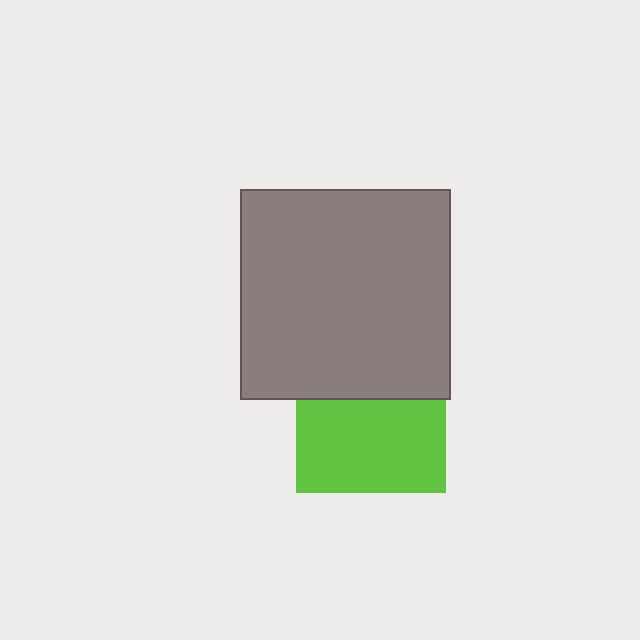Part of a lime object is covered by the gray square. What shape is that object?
It is a square.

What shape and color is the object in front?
The object in front is a gray square.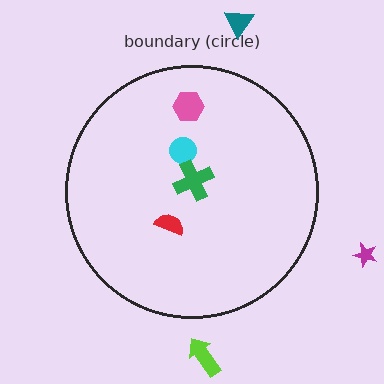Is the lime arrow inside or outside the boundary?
Outside.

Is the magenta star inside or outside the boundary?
Outside.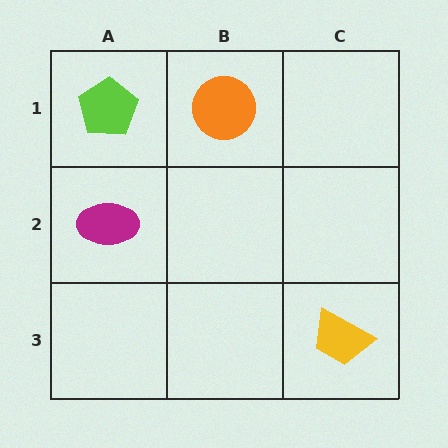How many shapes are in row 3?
1 shape.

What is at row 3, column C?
A yellow trapezoid.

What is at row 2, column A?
A magenta ellipse.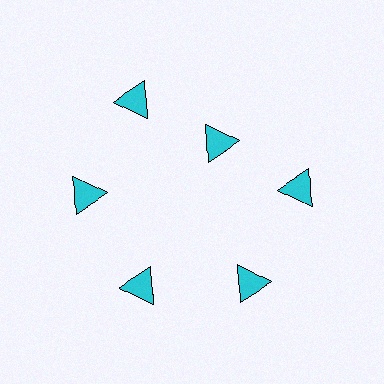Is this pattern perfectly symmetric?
No. The 6 cyan triangles are arranged in a ring, but one element near the 1 o'clock position is pulled inward toward the center, breaking the 6-fold rotational symmetry.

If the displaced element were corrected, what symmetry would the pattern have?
It would have 6-fold rotational symmetry — the pattern would map onto itself every 60 degrees.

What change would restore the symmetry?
The symmetry would be restored by moving it outward, back onto the ring so that all 6 triangles sit at equal angles and equal distance from the center.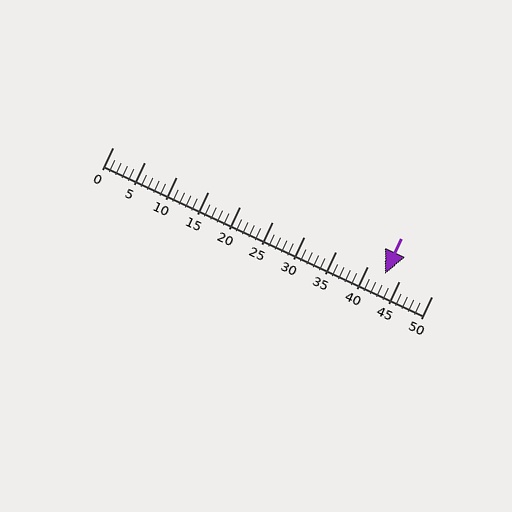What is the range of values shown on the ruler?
The ruler shows values from 0 to 50.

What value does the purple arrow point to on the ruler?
The purple arrow points to approximately 43.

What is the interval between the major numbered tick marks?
The major tick marks are spaced 5 units apart.